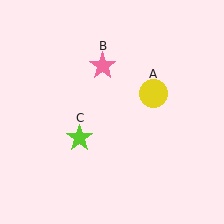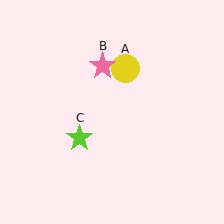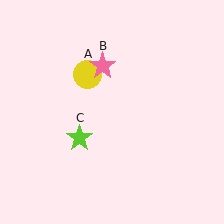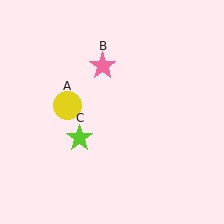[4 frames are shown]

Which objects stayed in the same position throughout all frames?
Pink star (object B) and lime star (object C) remained stationary.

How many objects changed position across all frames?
1 object changed position: yellow circle (object A).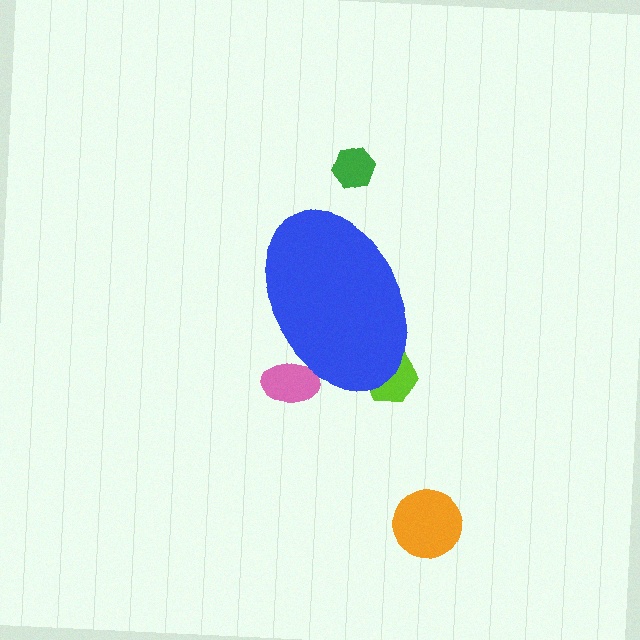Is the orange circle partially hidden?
No, the orange circle is fully visible.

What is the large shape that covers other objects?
A blue ellipse.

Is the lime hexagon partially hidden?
Yes, the lime hexagon is partially hidden behind the blue ellipse.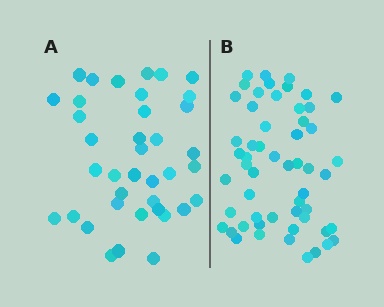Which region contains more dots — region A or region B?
Region B (the right region) has more dots.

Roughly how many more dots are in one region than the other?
Region B has approximately 15 more dots than region A.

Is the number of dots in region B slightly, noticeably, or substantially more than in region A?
Region B has noticeably more, but not dramatically so. The ratio is roughly 1.4 to 1.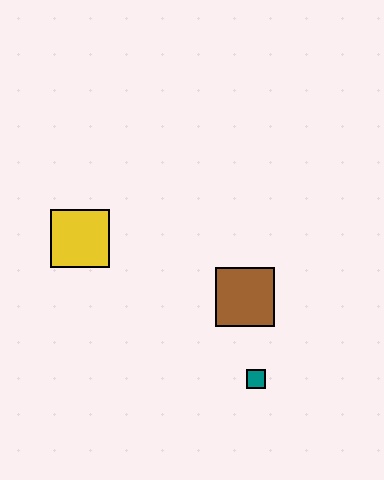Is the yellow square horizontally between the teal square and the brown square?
No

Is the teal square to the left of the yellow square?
No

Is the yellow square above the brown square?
Yes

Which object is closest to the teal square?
The brown square is closest to the teal square.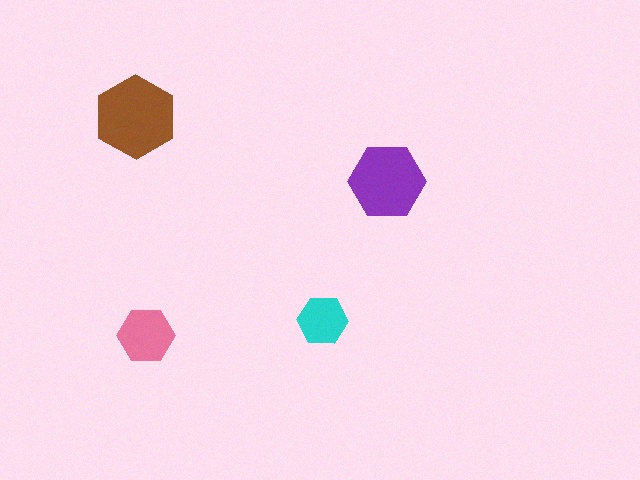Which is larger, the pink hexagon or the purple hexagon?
The purple one.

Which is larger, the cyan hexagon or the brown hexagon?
The brown one.